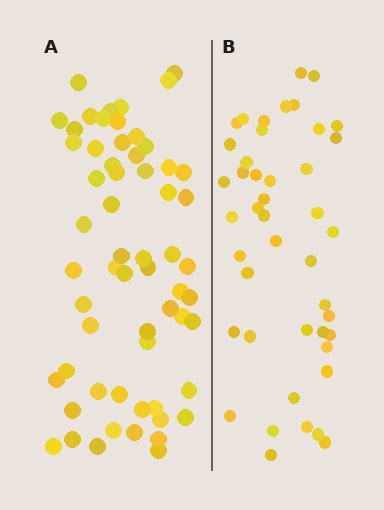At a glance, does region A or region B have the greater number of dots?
Region A (the left region) has more dots.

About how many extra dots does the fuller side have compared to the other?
Region A has approximately 15 more dots than region B.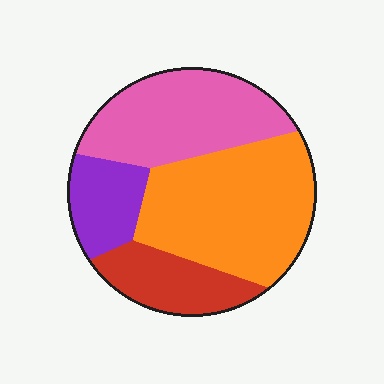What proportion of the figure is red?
Red takes up about one sixth (1/6) of the figure.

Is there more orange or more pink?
Orange.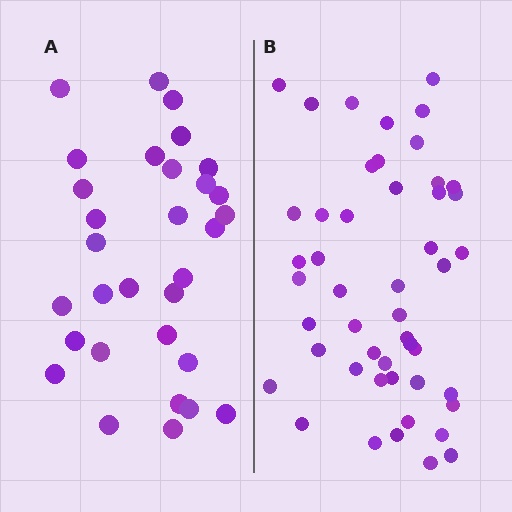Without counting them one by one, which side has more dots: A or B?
Region B (the right region) has more dots.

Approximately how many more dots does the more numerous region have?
Region B has approximately 15 more dots than region A.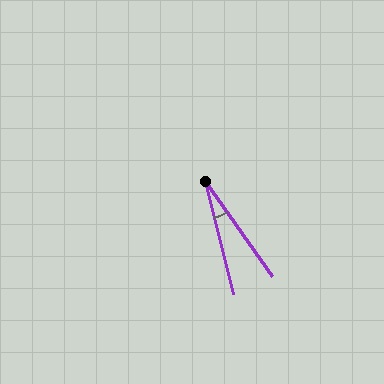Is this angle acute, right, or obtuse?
It is acute.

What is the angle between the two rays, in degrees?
Approximately 22 degrees.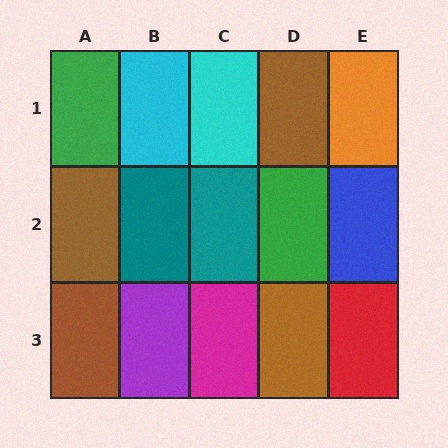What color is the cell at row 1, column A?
Green.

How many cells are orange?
1 cell is orange.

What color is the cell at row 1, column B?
Cyan.